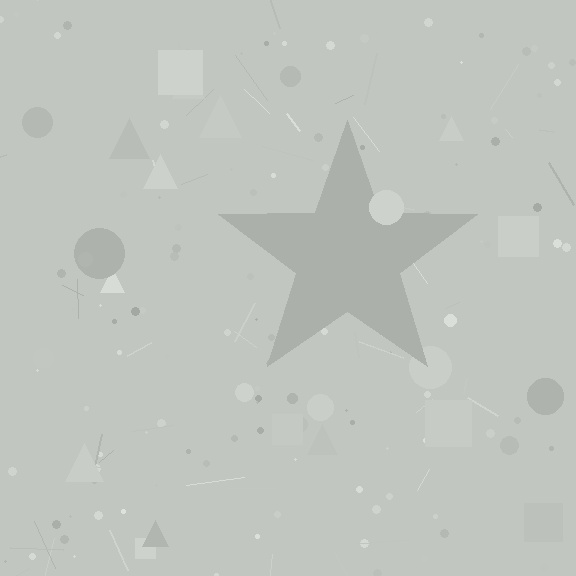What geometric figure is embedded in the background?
A star is embedded in the background.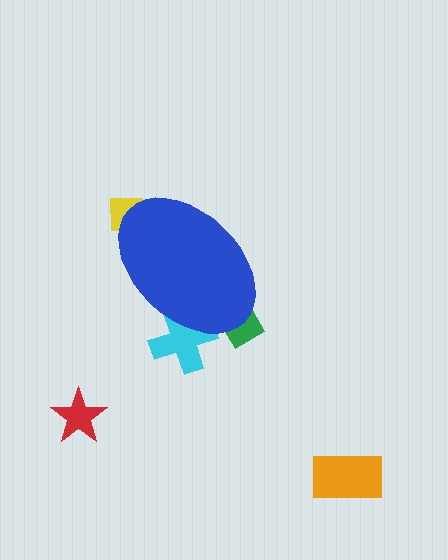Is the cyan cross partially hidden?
Yes, the cyan cross is partially hidden behind the blue ellipse.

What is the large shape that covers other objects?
A blue ellipse.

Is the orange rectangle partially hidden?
No, the orange rectangle is fully visible.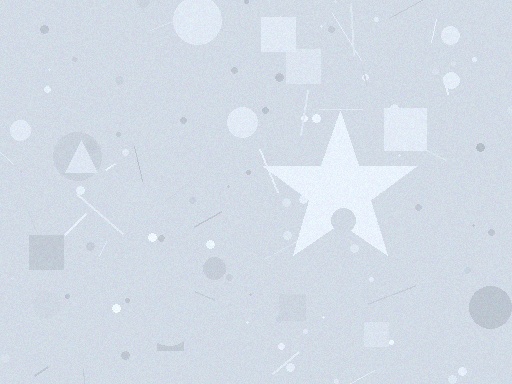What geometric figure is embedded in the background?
A star is embedded in the background.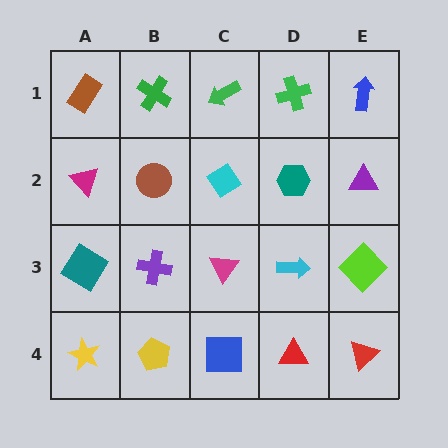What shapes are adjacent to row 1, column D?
A teal hexagon (row 2, column D), a green arrow (row 1, column C), a blue arrow (row 1, column E).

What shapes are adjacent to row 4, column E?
A lime diamond (row 3, column E), a red triangle (row 4, column D).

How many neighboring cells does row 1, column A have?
2.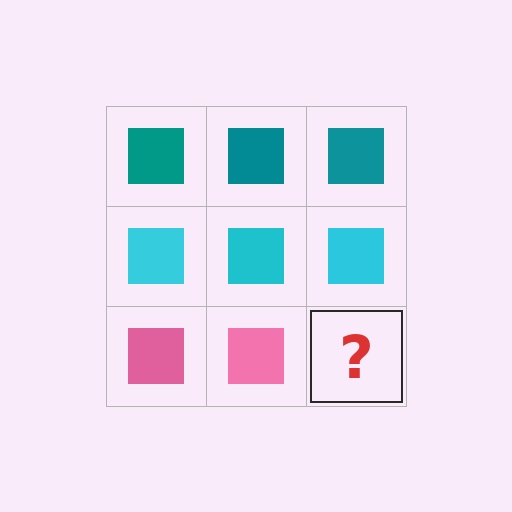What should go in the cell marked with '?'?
The missing cell should contain a pink square.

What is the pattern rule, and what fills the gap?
The rule is that each row has a consistent color. The gap should be filled with a pink square.